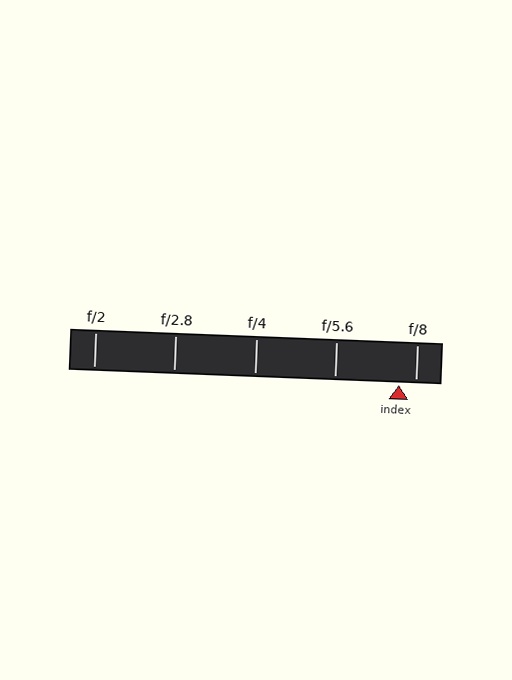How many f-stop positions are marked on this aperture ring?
There are 5 f-stop positions marked.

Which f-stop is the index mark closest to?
The index mark is closest to f/8.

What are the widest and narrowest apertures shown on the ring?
The widest aperture shown is f/2 and the narrowest is f/8.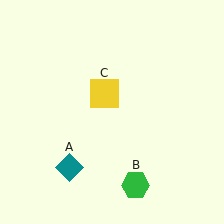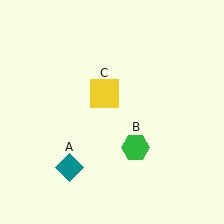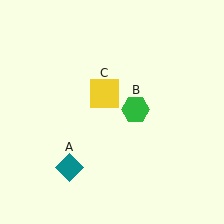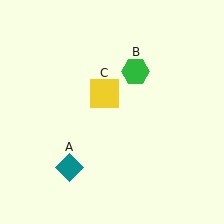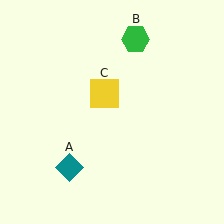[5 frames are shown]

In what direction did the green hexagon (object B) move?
The green hexagon (object B) moved up.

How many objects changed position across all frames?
1 object changed position: green hexagon (object B).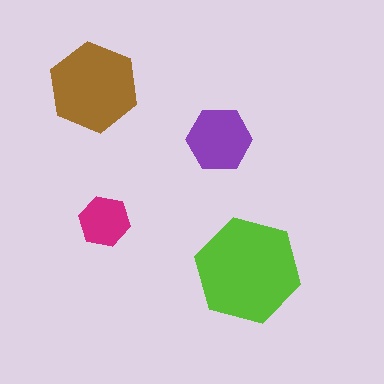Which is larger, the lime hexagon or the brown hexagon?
The lime one.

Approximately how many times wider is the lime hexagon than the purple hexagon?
About 1.5 times wider.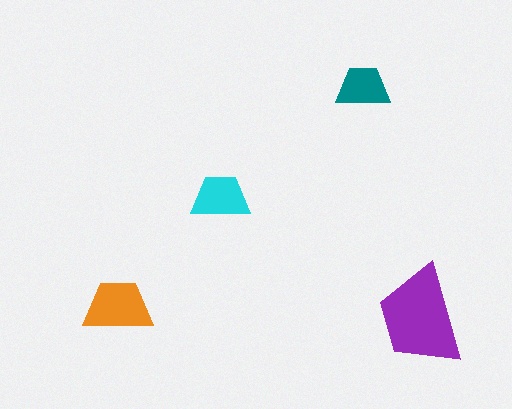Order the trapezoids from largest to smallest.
the purple one, the orange one, the cyan one, the teal one.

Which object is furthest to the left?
The orange trapezoid is leftmost.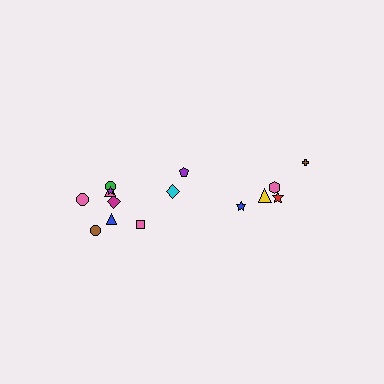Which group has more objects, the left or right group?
The left group.